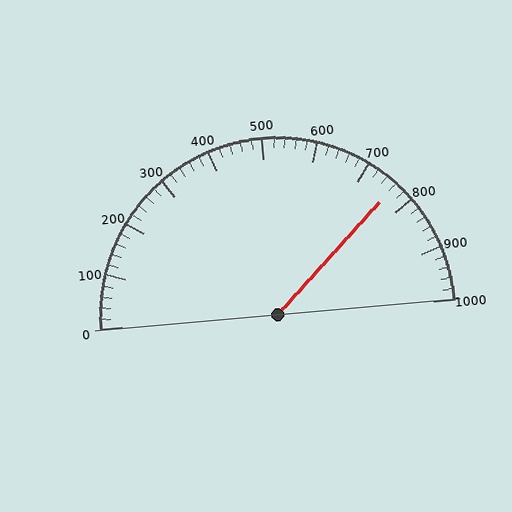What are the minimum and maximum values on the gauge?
The gauge ranges from 0 to 1000.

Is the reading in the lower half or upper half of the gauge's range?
The reading is in the upper half of the range (0 to 1000).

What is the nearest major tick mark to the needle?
The nearest major tick mark is 800.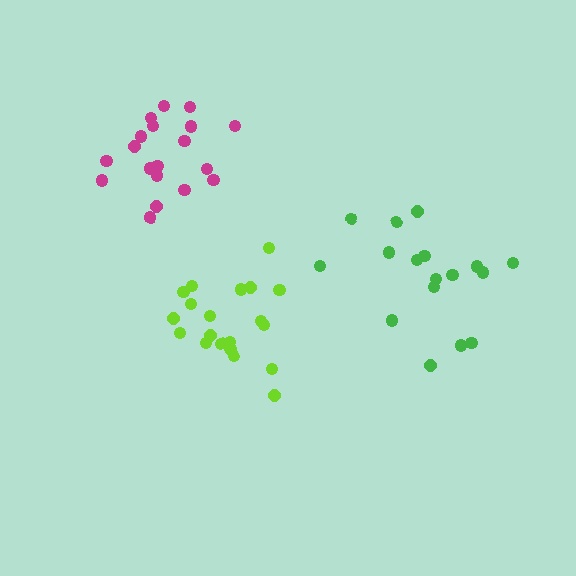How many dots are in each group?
Group 1: 20 dots, Group 2: 17 dots, Group 3: 19 dots (56 total).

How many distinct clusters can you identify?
There are 3 distinct clusters.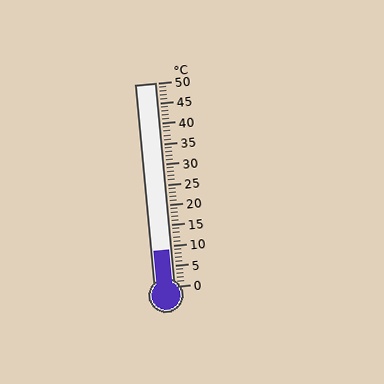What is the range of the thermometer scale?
The thermometer scale ranges from 0°C to 50°C.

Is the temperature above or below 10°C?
The temperature is below 10°C.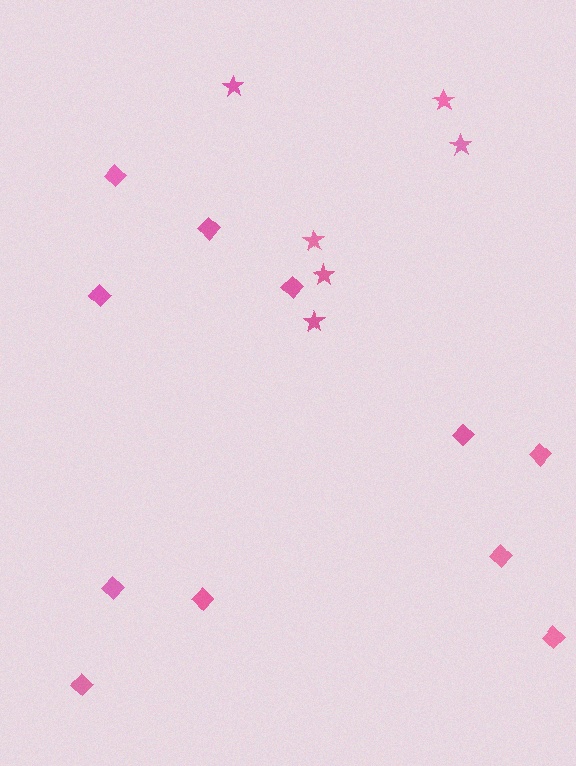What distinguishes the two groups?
There are 2 groups: one group of diamonds (11) and one group of stars (6).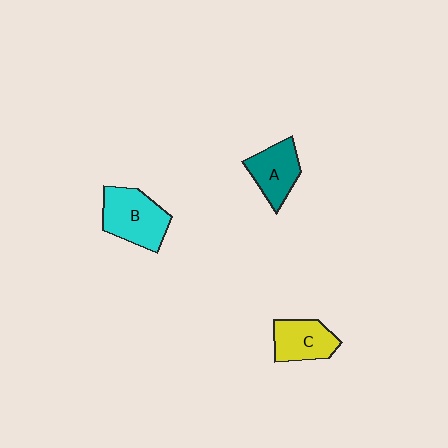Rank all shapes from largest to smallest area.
From largest to smallest: B (cyan), A (teal), C (yellow).